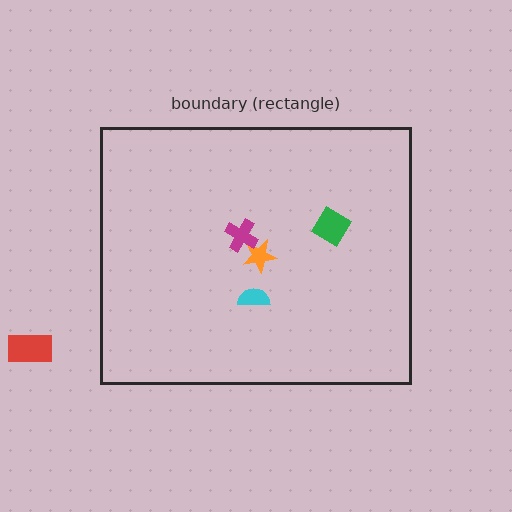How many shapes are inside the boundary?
4 inside, 1 outside.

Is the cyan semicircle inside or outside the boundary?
Inside.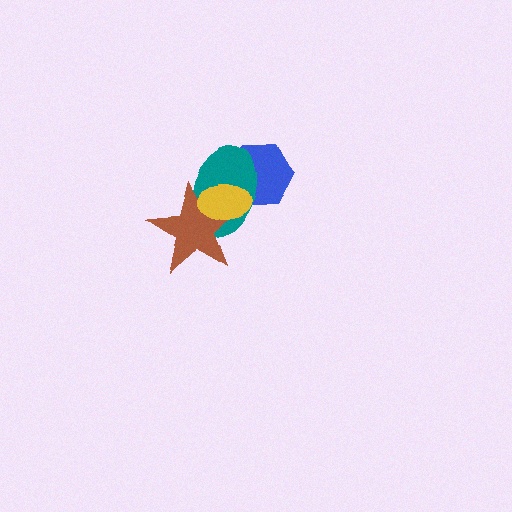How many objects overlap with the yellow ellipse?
3 objects overlap with the yellow ellipse.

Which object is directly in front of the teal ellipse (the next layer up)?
The brown star is directly in front of the teal ellipse.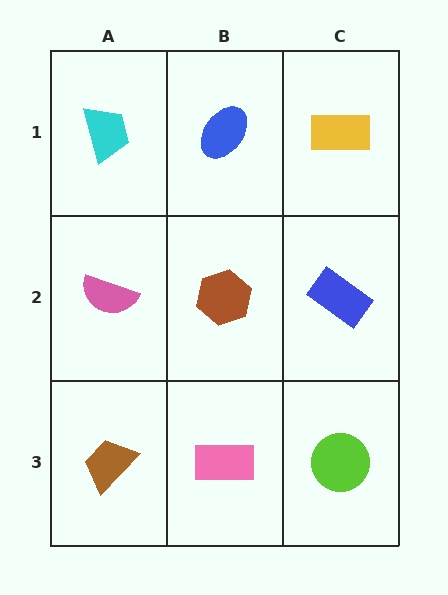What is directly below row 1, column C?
A blue rectangle.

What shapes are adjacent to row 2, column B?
A blue ellipse (row 1, column B), a pink rectangle (row 3, column B), a pink semicircle (row 2, column A), a blue rectangle (row 2, column C).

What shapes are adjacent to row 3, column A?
A pink semicircle (row 2, column A), a pink rectangle (row 3, column B).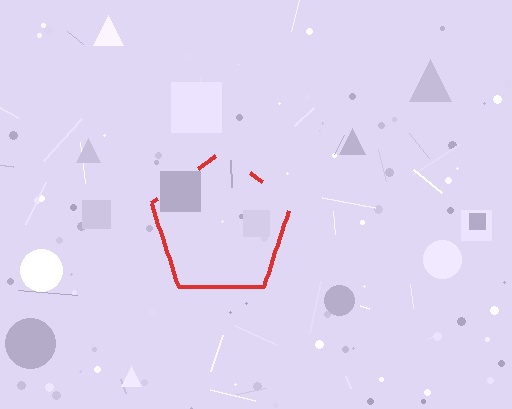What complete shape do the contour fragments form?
The contour fragments form a pentagon.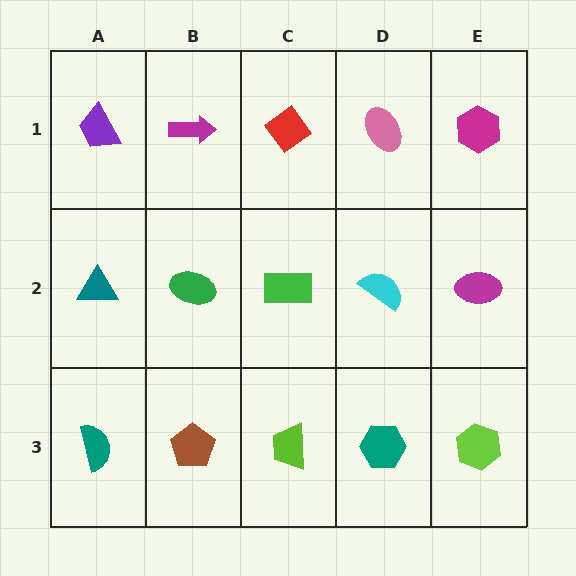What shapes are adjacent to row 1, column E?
A magenta ellipse (row 2, column E), a pink ellipse (row 1, column D).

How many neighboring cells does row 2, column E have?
3.